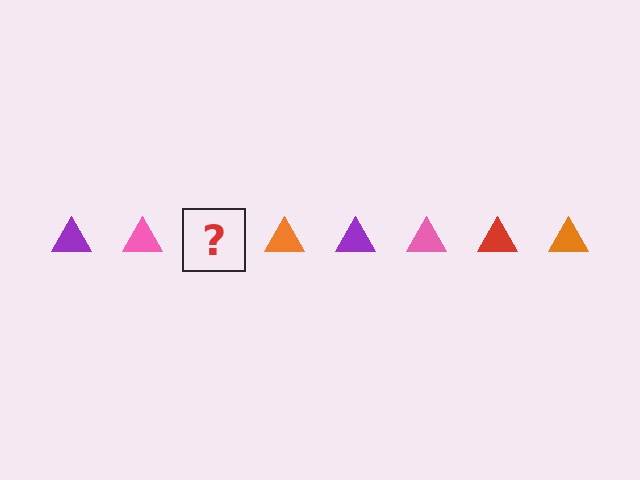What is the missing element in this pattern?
The missing element is a red triangle.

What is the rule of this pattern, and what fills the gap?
The rule is that the pattern cycles through purple, pink, red, orange triangles. The gap should be filled with a red triangle.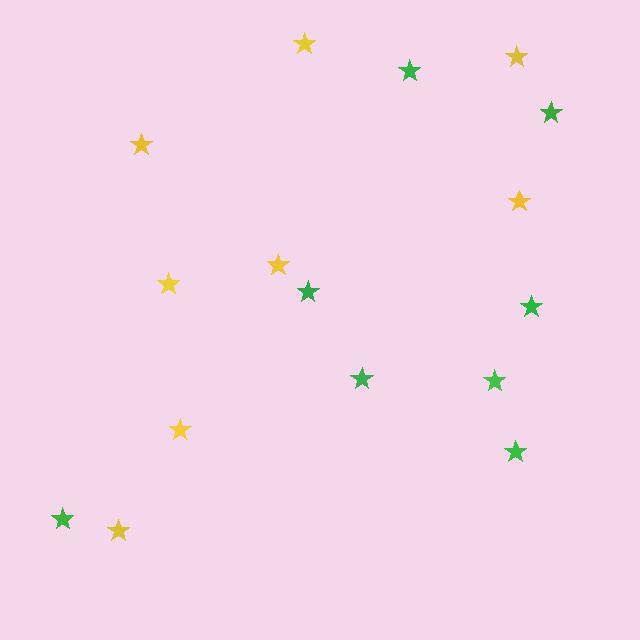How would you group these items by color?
There are 2 groups: one group of yellow stars (8) and one group of green stars (8).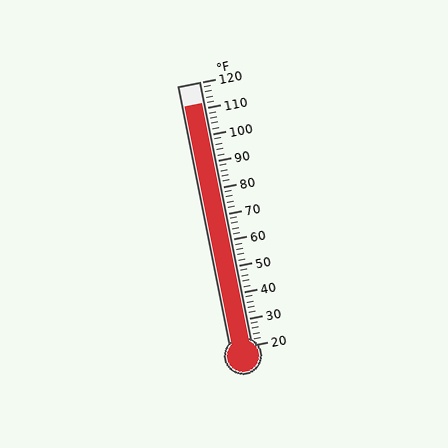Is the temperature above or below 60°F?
The temperature is above 60°F.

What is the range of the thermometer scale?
The thermometer scale ranges from 20°F to 120°F.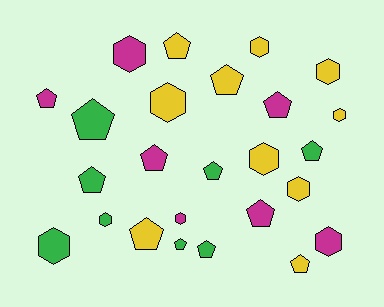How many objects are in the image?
There are 25 objects.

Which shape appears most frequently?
Pentagon, with 14 objects.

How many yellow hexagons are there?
There are 6 yellow hexagons.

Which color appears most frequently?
Yellow, with 10 objects.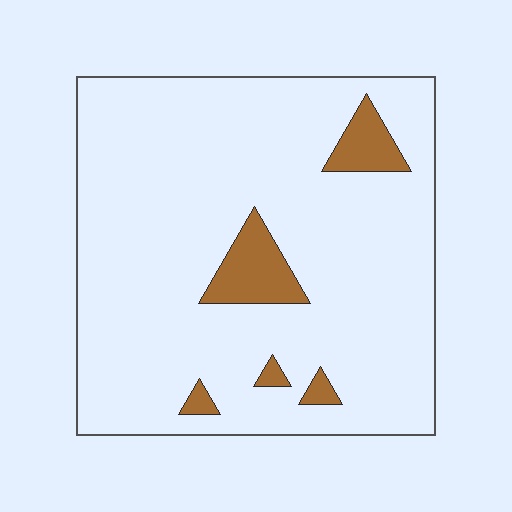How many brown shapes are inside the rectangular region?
5.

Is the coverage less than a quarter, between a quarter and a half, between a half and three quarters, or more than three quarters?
Less than a quarter.